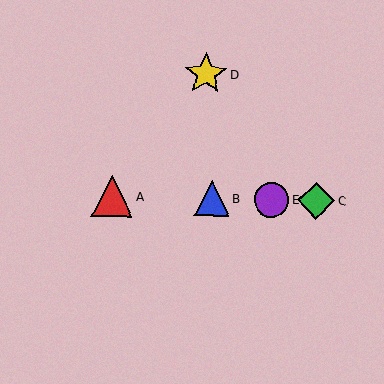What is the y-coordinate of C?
Object C is at y≈201.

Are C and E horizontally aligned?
Yes, both are at y≈201.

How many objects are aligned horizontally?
4 objects (A, B, C, E) are aligned horizontally.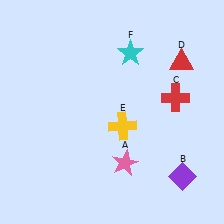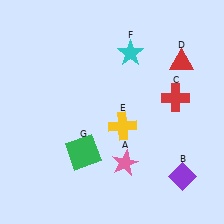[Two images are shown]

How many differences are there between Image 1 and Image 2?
There is 1 difference between the two images.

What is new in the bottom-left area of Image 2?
A green square (G) was added in the bottom-left area of Image 2.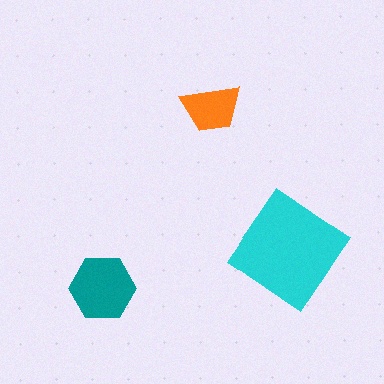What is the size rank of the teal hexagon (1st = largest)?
2nd.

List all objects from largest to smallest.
The cyan diamond, the teal hexagon, the orange trapezoid.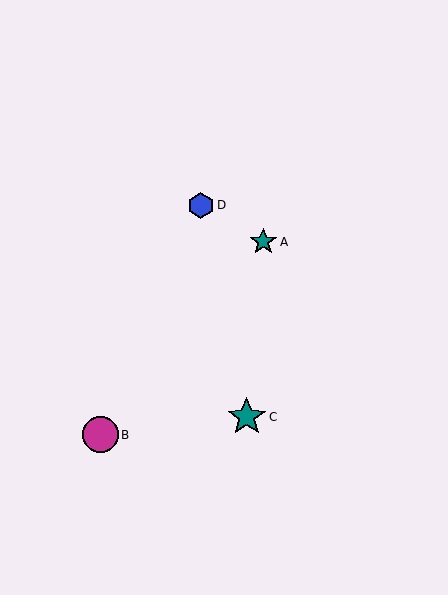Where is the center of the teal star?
The center of the teal star is at (247, 417).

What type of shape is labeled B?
Shape B is a magenta circle.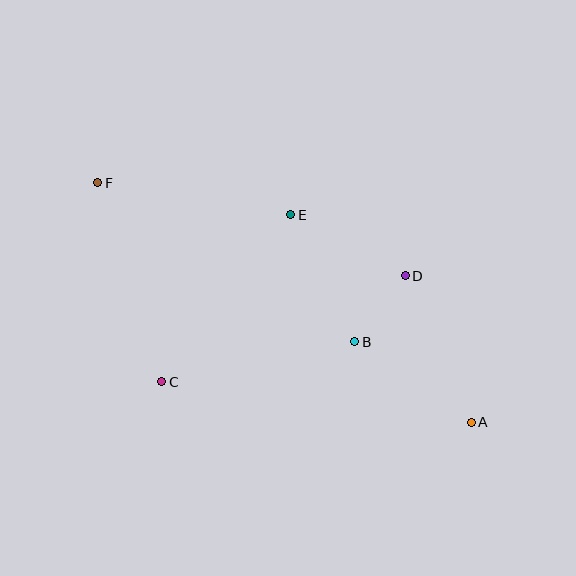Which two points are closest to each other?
Points B and D are closest to each other.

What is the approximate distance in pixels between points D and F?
The distance between D and F is approximately 321 pixels.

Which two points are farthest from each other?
Points A and F are farthest from each other.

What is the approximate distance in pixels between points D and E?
The distance between D and E is approximately 130 pixels.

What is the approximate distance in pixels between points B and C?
The distance between B and C is approximately 197 pixels.